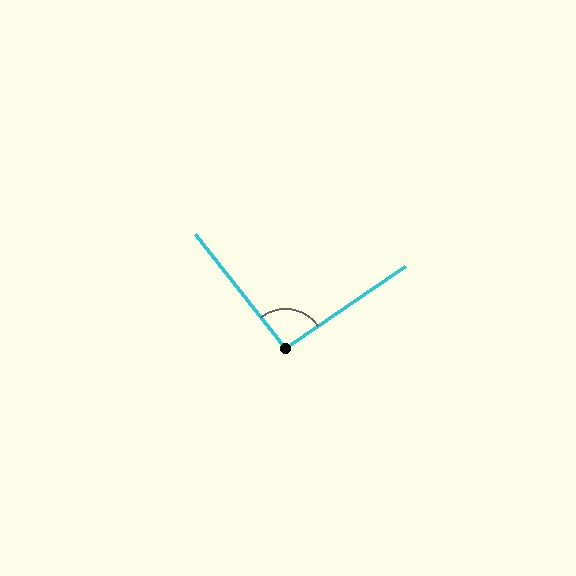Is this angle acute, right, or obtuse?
It is approximately a right angle.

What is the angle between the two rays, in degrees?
Approximately 94 degrees.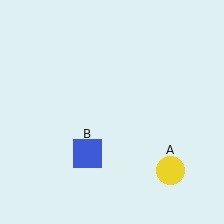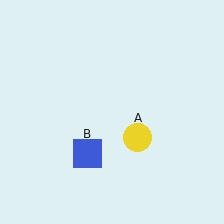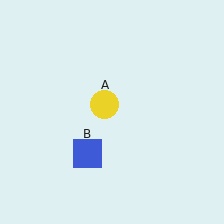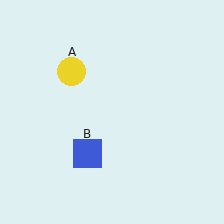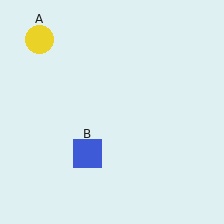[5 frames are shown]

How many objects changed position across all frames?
1 object changed position: yellow circle (object A).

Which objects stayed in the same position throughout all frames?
Blue square (object B) remained stationary.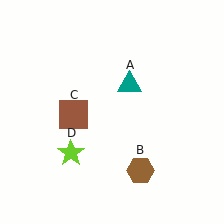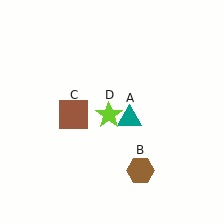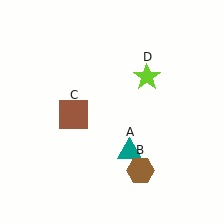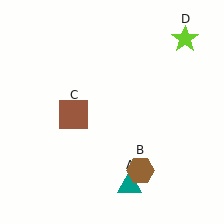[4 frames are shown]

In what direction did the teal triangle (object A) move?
The teal triangle (object A) moved down.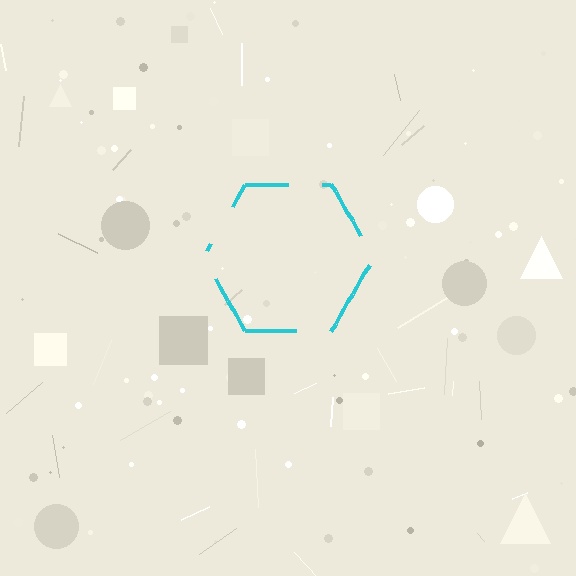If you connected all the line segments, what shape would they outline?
They would outline a hexagon.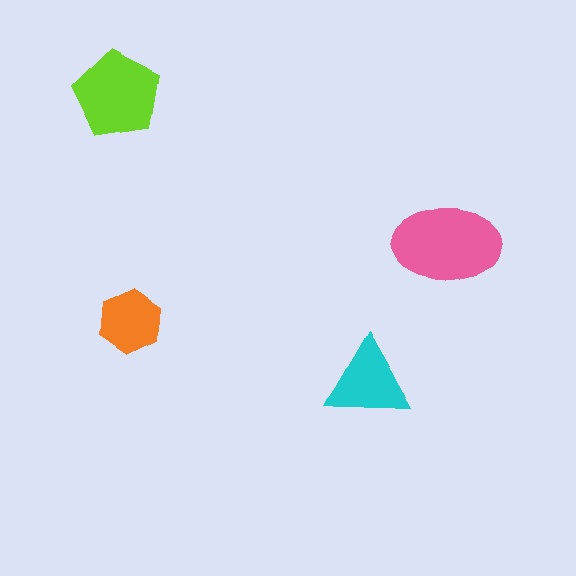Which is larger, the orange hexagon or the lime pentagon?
The lime pentagon.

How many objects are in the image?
There are 4 objects in the image.